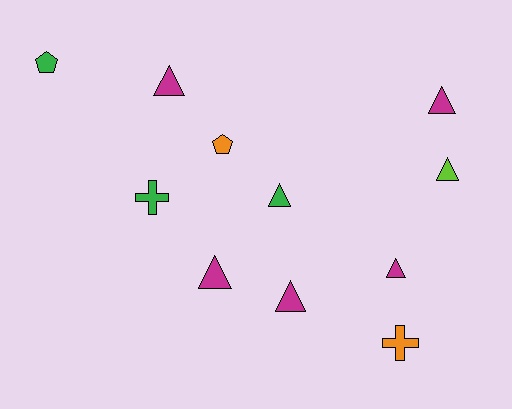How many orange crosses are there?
There is 1 orange cross.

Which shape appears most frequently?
Triangle, with 7 objects.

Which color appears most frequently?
Magenta, with 5 objects.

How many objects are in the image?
There are 11 objects.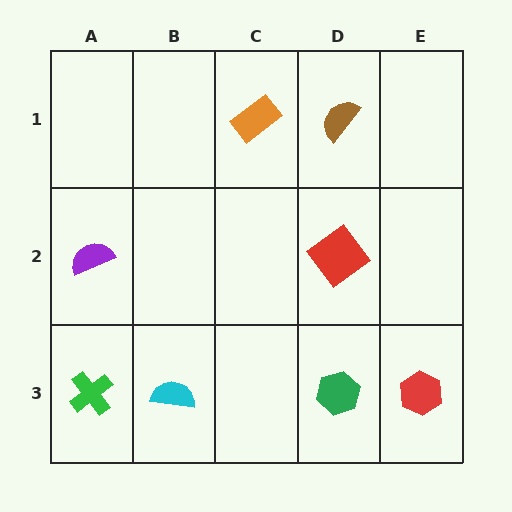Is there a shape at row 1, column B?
No, that cell is empty.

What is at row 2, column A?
A purple semicircle.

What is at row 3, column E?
A red hexagon.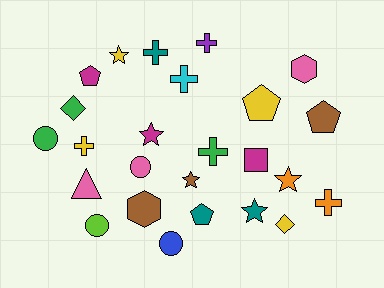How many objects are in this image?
There are 25 objects.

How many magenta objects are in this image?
There are 3 magenta objects.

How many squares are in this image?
There is 1 square.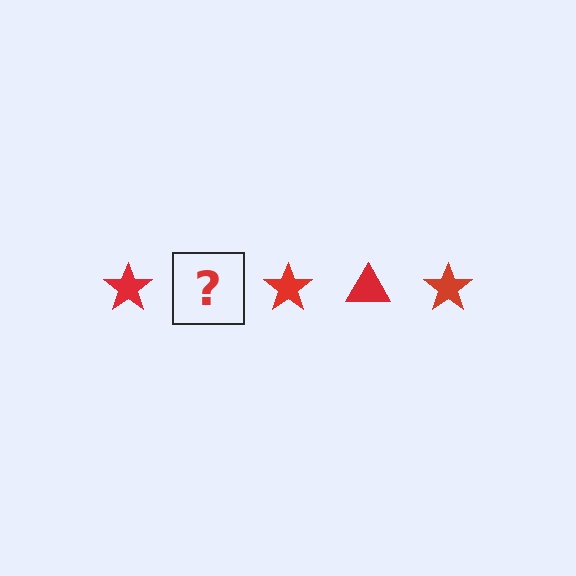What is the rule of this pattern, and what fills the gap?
The rule is that the pattern cycles through star, triangle shapes in red. The gap should be filled with a red triangle.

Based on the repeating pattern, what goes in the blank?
The blank should be a red triangle.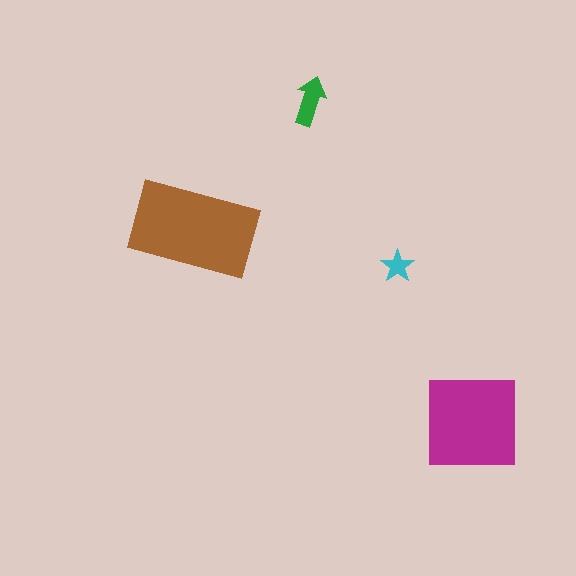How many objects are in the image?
There are 4 objects in the image.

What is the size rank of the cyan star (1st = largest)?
4th.